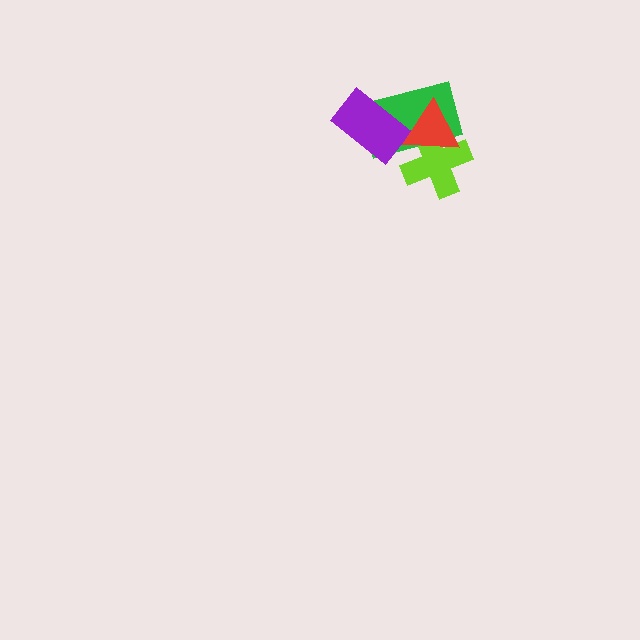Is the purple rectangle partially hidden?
Yes, it is partially covered by another shape.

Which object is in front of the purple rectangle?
The red triangle is in front of the purple rectangle.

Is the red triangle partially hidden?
No, no other shape covers it.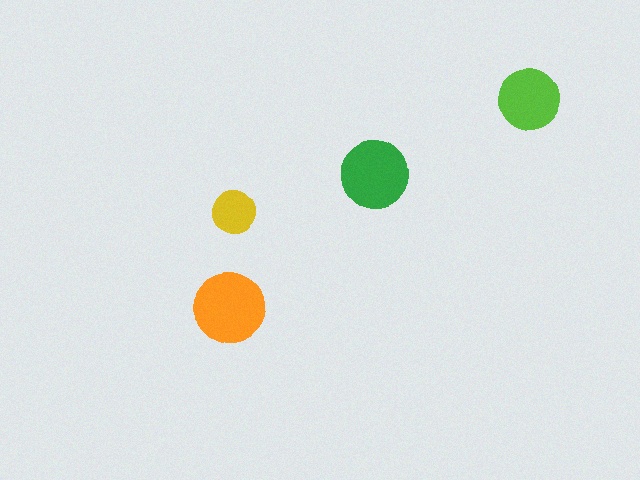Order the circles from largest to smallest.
the orange one, the green one, the lime one, the yellow one.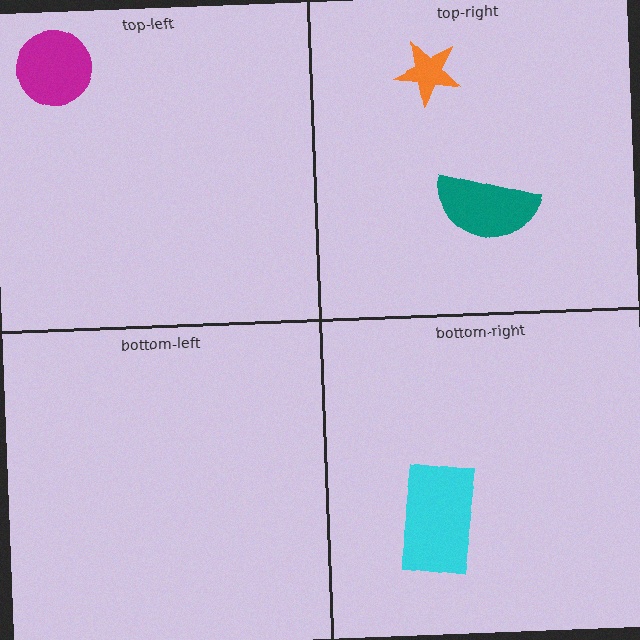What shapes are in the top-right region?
The orange star, the teal semicircle.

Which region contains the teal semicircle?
The top-right region.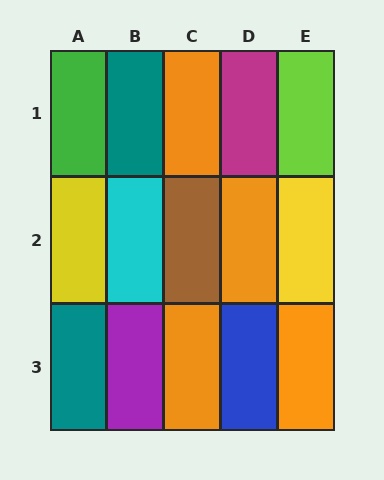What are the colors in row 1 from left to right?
Green, teal, orange, magenta, lime.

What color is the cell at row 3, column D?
Blue.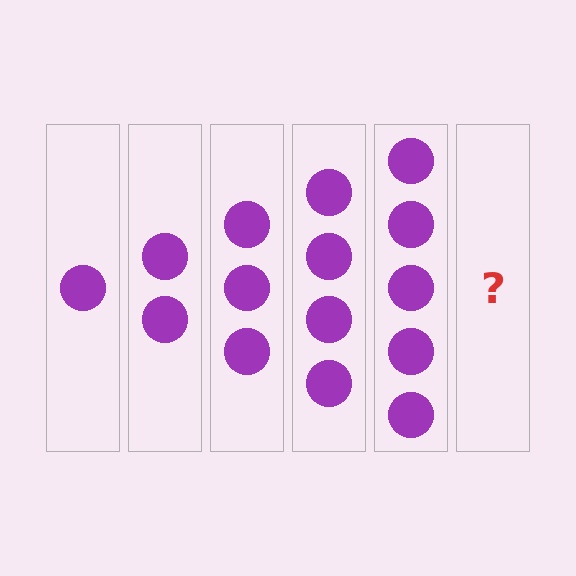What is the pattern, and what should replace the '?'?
The pattern is that each step adds one more circle. The '?' should be 6 circles.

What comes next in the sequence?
The next element should be 6 circles.